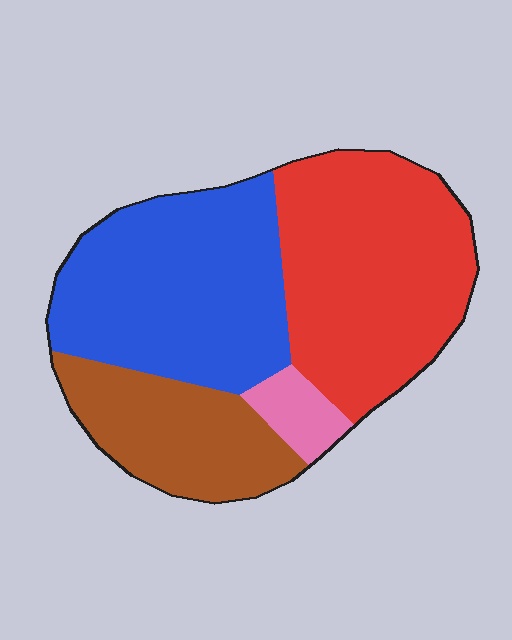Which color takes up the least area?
Pink, at roughly 5%.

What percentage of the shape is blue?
Blue covers around 35% of the shape.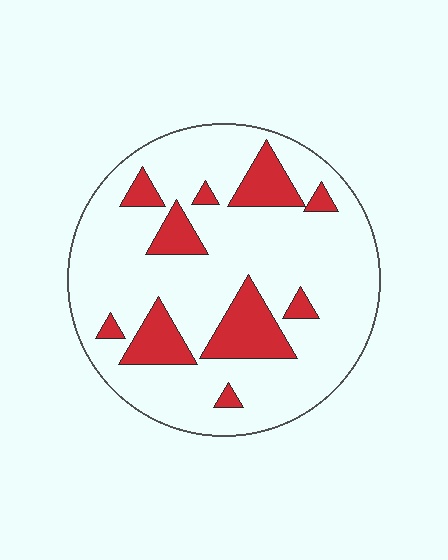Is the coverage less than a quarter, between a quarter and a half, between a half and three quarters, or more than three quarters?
Less than a quarter.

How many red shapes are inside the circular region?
10.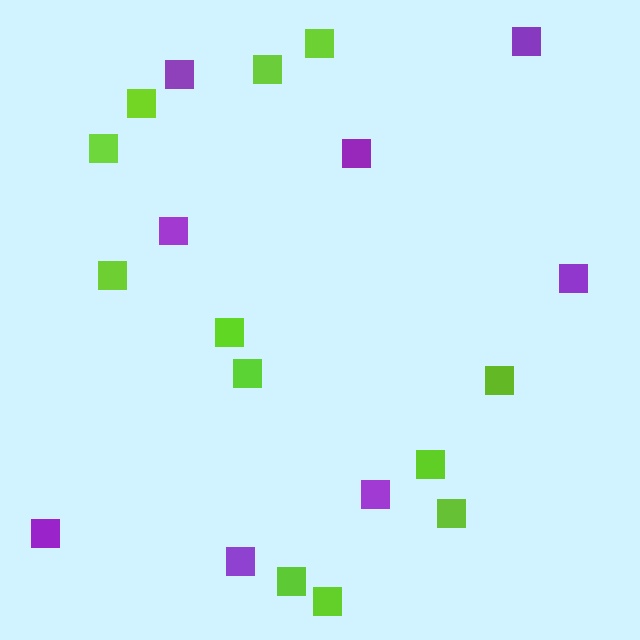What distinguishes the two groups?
There are 2 groups: one group of purple squares (8) and one group of lime squares (12).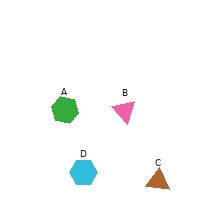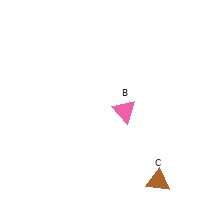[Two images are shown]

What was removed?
The cyan hexagon (D), the green hexagon (A) were removed in Image 2.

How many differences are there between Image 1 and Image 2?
There are 2 differences between the two images.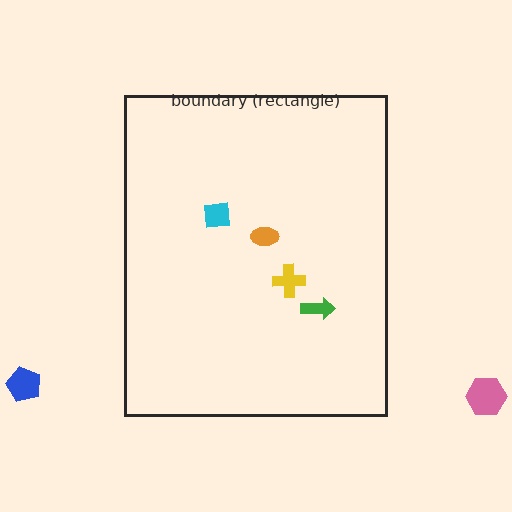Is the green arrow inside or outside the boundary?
Inside.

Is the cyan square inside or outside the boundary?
Inside.